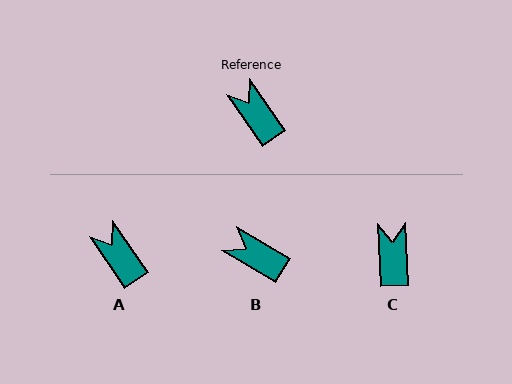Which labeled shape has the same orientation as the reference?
A.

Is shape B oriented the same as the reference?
No, it is off by about 24 degrees.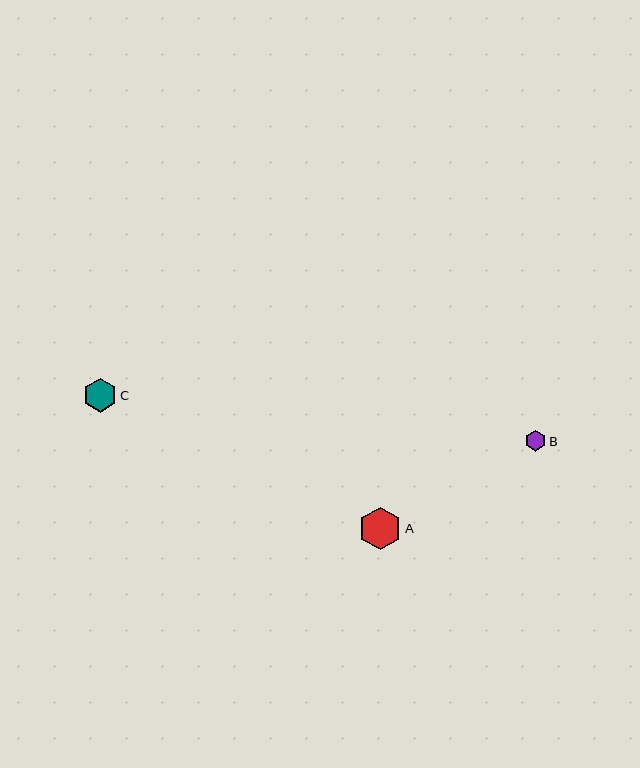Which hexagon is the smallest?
Hexagon B is the smallest with a size of approximately 20 pixels.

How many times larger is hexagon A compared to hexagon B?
Hexagon A is approximately 2.1 times the size of hexagon B.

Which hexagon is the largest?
Hexagon A is the largest with a size of approximately 43 pixels.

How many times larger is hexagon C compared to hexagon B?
Hexagon C is approximately 1.6 times the size of hexagon B.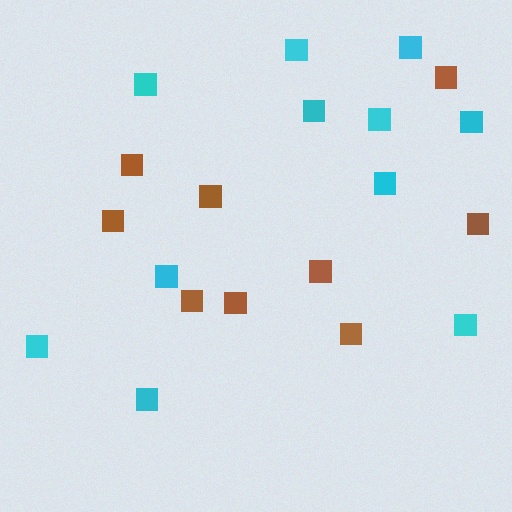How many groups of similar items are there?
There are 2 groups: one group of brown squares (9) and one group of cyan squares (11).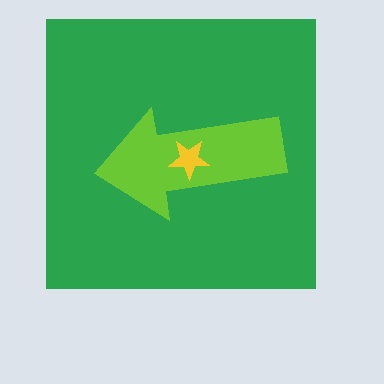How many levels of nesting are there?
3.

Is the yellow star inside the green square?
Yes.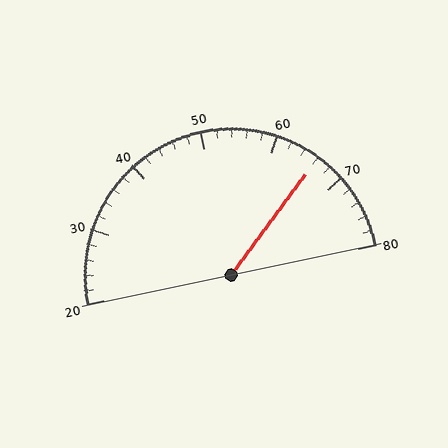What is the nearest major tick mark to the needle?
The nearest major tick mark is 70.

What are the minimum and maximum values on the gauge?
The gauge ranges from 20 to 80.